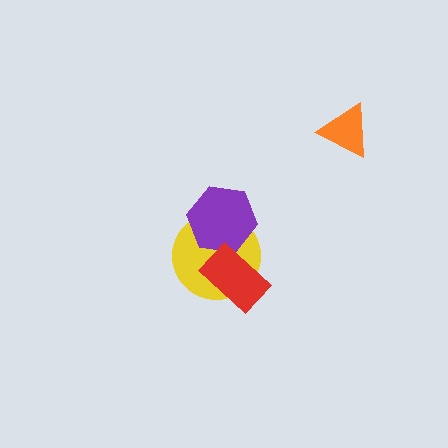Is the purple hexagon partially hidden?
Yes, it is partially covered by another shape.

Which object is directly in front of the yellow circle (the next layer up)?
The purple hexagon is directly in front of the yellow circle.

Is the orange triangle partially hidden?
No, no other shape covers it.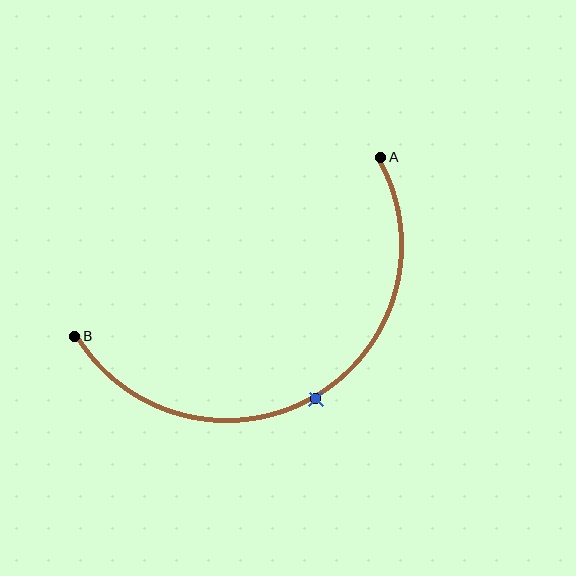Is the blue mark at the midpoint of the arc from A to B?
Yes. The blue mark lies on the arc at equal arc-length from both A and B — it is the arc midpoint.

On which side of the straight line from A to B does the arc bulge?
The arc bulges below the straight line connecting A and B.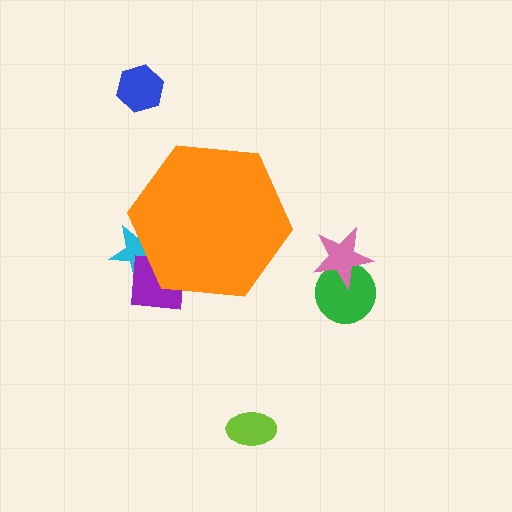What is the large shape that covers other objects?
An orange hexagon.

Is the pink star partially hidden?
No, the pink star is fully visible.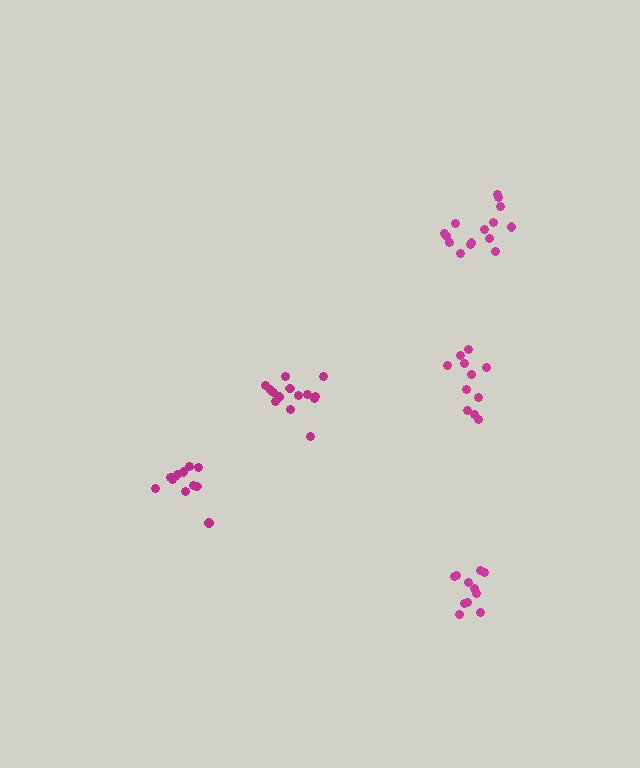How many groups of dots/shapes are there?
There are 5 groups.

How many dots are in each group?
Group 1: 14 dots, Group 2: 12 dots, Group 3: 15 dots, Group 4: 11 dots, Group 5: 11 dots (63 total).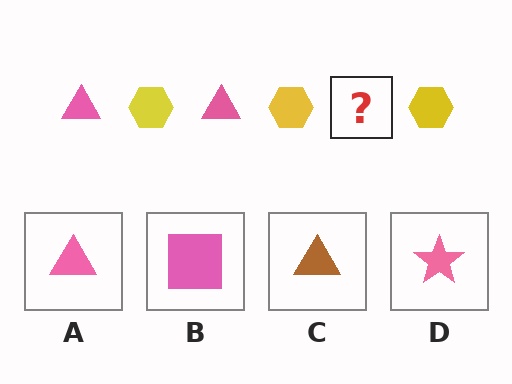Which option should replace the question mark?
Option A.